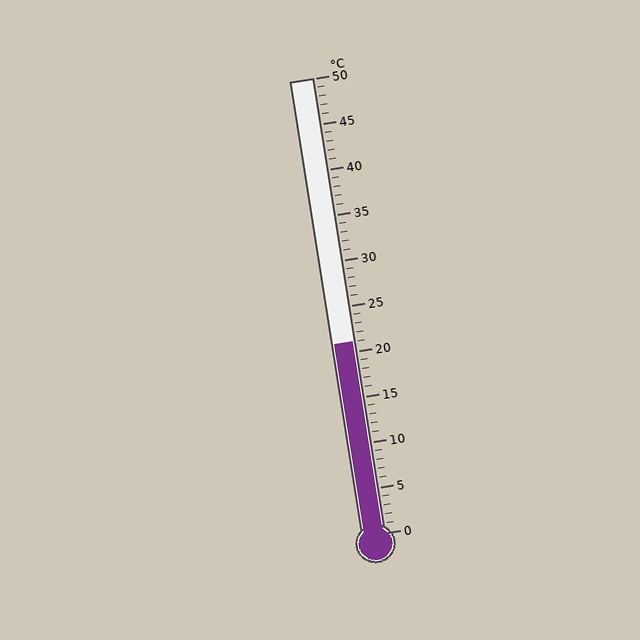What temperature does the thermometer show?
The thermometer shows approximately 21°C.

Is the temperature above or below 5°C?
The temperature is above 5°C.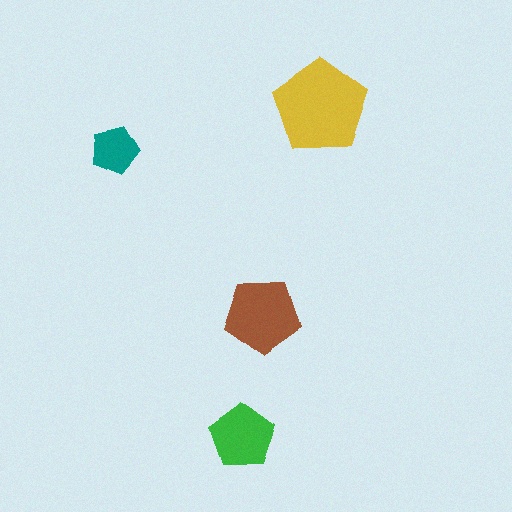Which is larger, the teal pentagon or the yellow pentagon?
The yellow one.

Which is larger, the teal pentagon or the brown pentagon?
The brown one.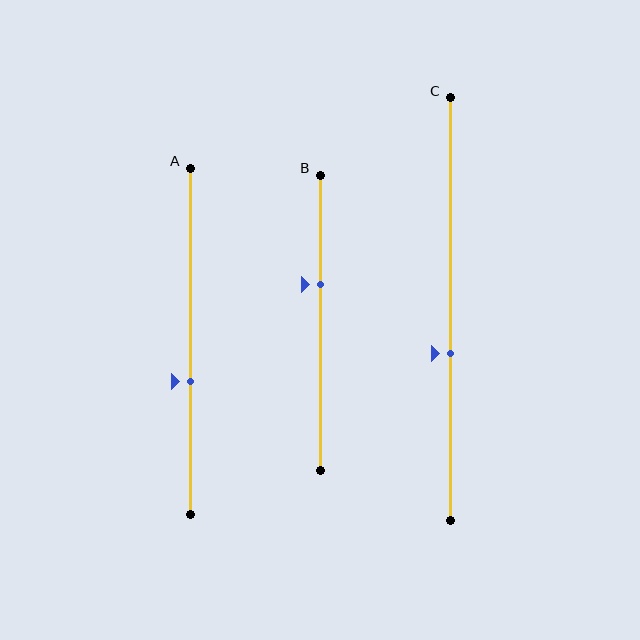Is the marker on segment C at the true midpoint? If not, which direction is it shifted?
No, the marker on segment C is shifted downward by about 10% of the segment length.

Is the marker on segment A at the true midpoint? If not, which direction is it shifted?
No, the marker on segment A is shifted downward by about 12% of the segment length.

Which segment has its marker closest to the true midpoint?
Segment C has its marker closest to the true midpoint.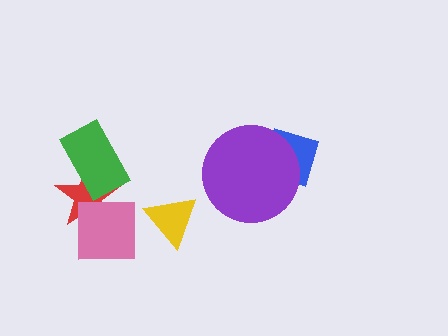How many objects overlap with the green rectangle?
1 object overlaps with the green rectangle.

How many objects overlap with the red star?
2 objects overlap with the red star.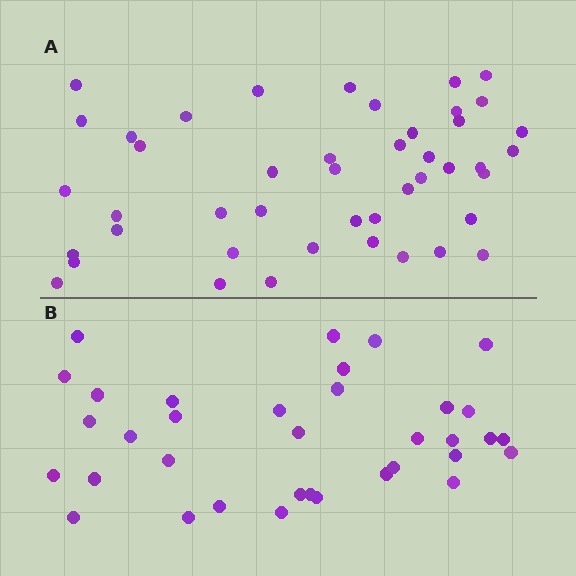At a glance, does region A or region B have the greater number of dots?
Region A (the top region) has more dots.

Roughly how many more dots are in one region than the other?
Region A has roughly 10 or so more dots than region B.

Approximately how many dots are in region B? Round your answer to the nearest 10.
About 40 dots. (The exact count is 35, which rounds to 40.)